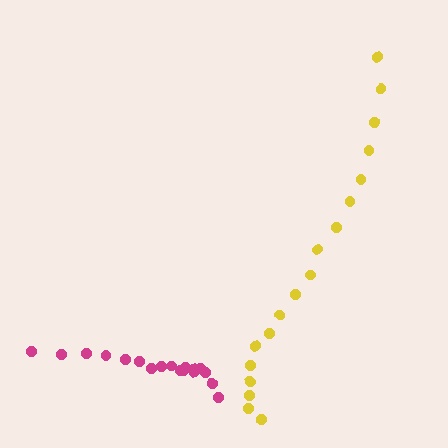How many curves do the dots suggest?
There are 2 distinct paths.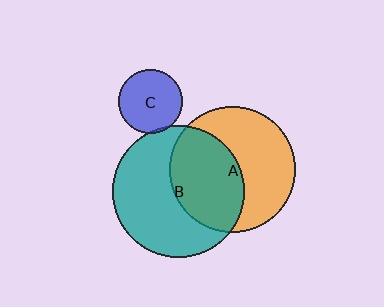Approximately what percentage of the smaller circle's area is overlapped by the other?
Approximately 45%.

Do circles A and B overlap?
Yes.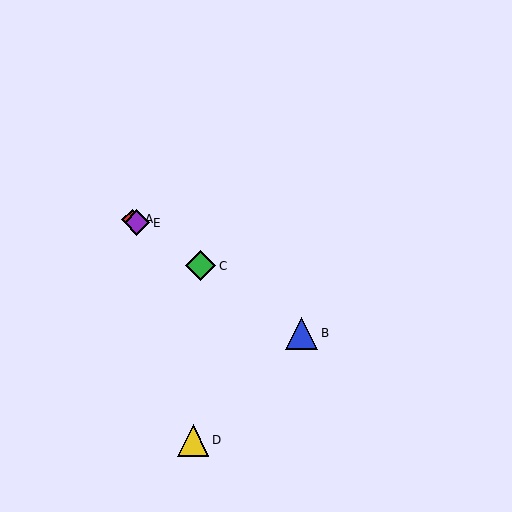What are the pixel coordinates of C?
Object C is at (201, 266).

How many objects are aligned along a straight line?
4 objects (A, B, C, E) are aligned along a straight line.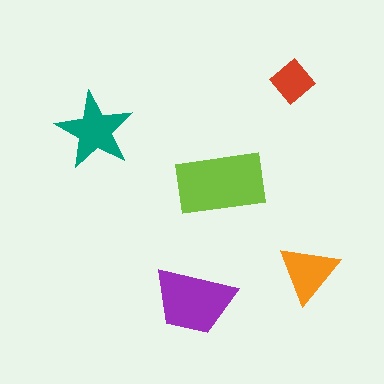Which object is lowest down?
The purple trapezoid is bottommost.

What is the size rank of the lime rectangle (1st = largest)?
1st.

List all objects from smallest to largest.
The red diamond, the orange triangle, the teal star, the purple trapezoid, the lime rectangle.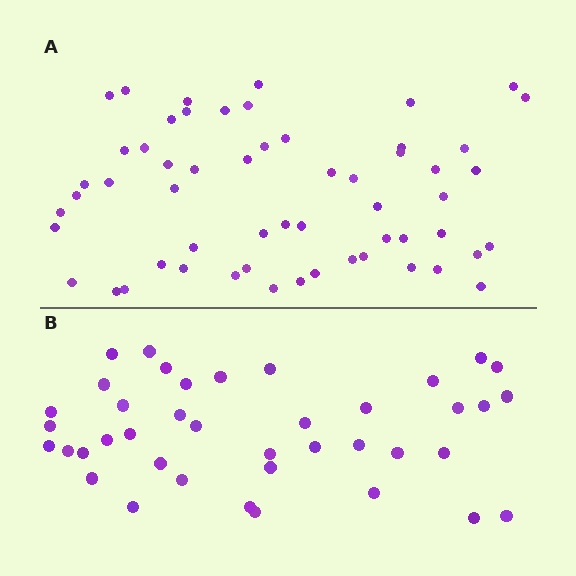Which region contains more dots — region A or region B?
Region A (the top region) has more dots.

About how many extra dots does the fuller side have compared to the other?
Region A has approximately 15 more dots than region B.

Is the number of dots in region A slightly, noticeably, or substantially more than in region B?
Region A has noticeably more, but not dramatically so. The ratio is roughly 1.4 to 1.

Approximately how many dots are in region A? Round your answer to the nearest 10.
About 60 dots. (The exact count is 57, which rounds to 60.)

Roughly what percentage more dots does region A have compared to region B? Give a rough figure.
About 40% more.